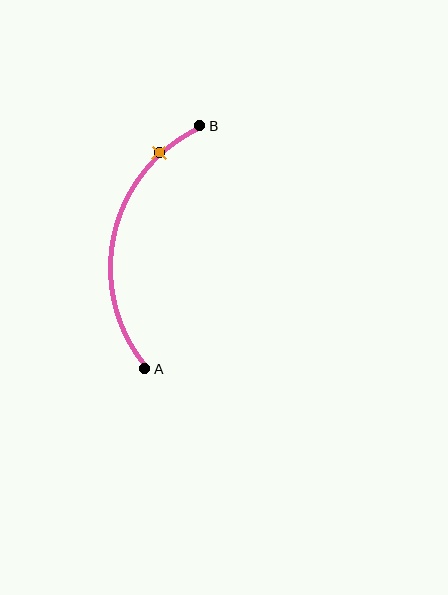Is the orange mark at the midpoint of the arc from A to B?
No. The orange mark lies on the arc but is closer to endpoint B. The arc midpoint would be at the point on the curve equidistant along the arc from both A and B.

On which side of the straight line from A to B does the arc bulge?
The arc bulges to the left of the straight line connecting A and B.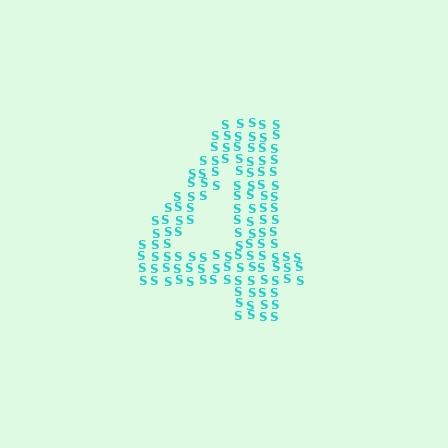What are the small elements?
The small elements are letter S's.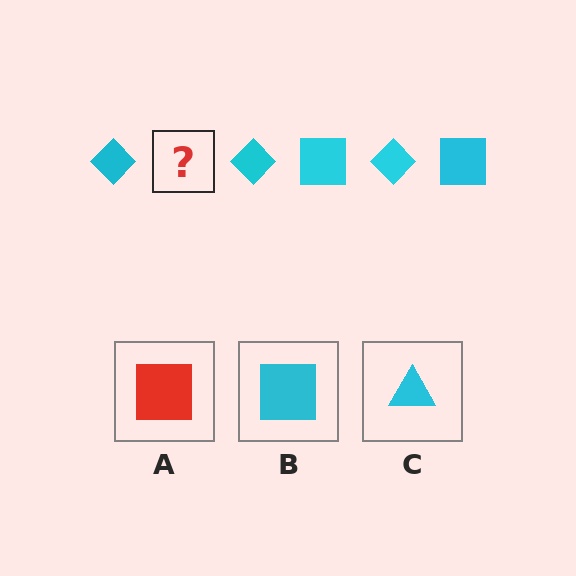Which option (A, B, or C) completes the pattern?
B.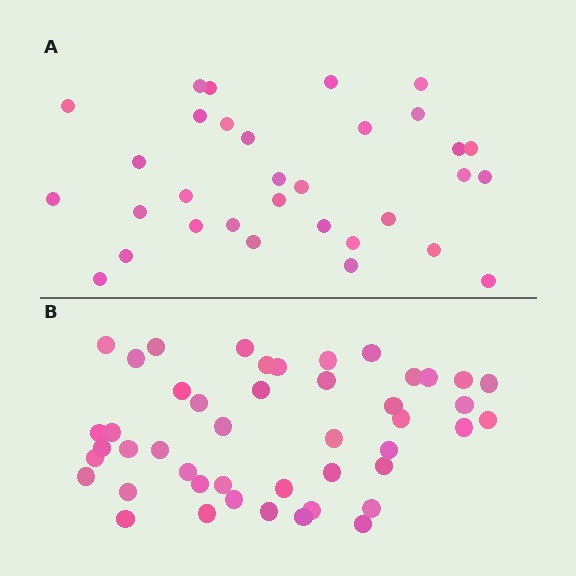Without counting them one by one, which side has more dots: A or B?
Region B (the bottom region) has more dots.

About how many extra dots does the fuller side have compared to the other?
Region B has approximately 15 more dots than region A.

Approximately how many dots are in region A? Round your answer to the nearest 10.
About 30 dots. (The exact count is 32, which rounds to 30.)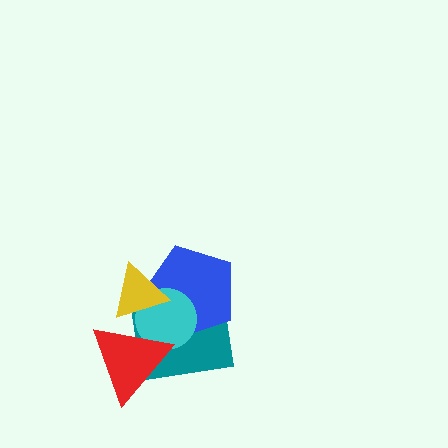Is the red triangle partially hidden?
No, no other shape covers it.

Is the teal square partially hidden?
Yes, it is partially covered by another shape.